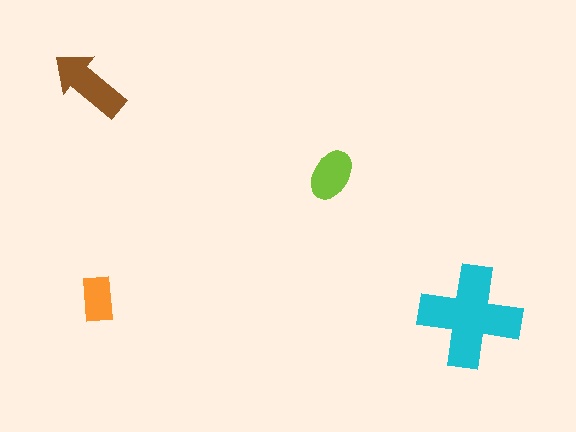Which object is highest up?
The brown arrow is topmost.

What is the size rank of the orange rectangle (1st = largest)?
4th.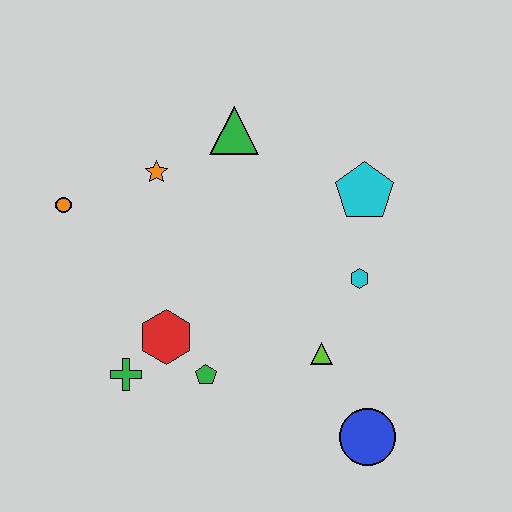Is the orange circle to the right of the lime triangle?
No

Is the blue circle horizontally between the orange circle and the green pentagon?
No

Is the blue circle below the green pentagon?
Yes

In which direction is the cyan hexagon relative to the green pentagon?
The cyan hexagon is to the right of the green pentagon.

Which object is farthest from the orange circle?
The blue circle is farthest from the orange circle.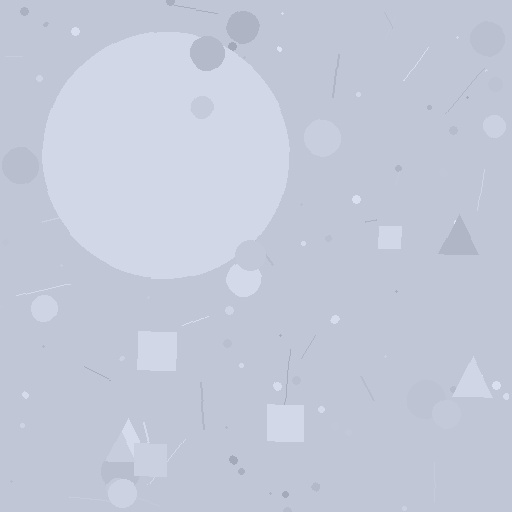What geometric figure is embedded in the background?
A circle is embedded in the background.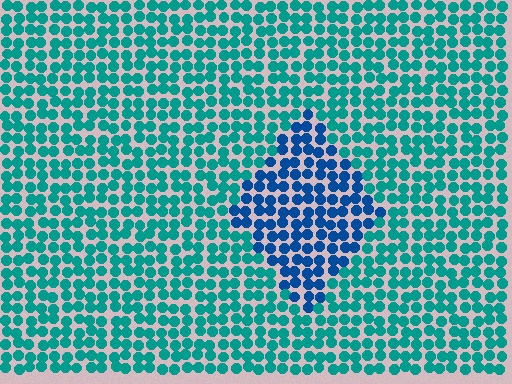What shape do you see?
I see a diamond.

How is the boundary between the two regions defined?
The boundary is defined purely by a slight shift in hue (about 37 degrees). Spacing, size, and orientation are identical on both sides.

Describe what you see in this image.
The image is filled with small teal elements in a uniform arrangement. A diamond-shaped region is visible where the elements are tinted to a slightly different hue, forming a subtle color boundary.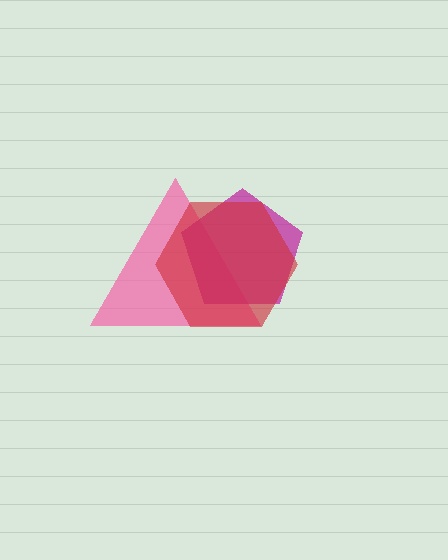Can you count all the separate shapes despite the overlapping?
Yes, there are 3 separate shapes.